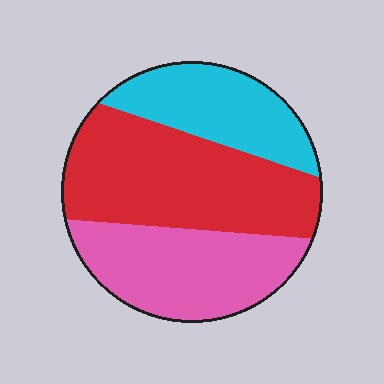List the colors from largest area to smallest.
From largest to smallest: red, pink, cyan.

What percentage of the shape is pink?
Pink covers about 30% of the shape.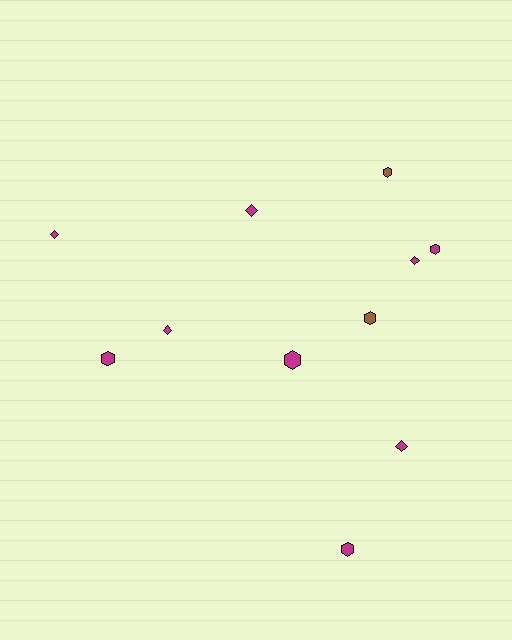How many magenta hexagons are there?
There are 4 magenta hexagons.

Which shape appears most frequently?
Hexagon, with 6 objects.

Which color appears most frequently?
Magenta, with 9 objects.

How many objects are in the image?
There are 11 objects.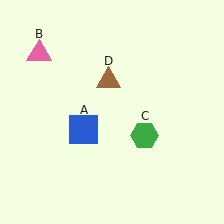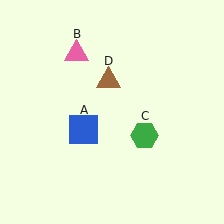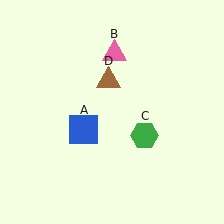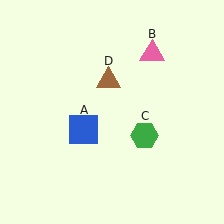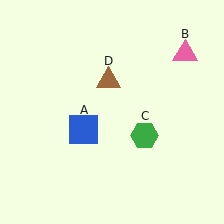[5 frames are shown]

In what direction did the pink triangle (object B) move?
The pink triangle (object B) moved right.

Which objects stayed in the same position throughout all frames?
Blue square (object A) and green hexagon (object C) and brown triangle (object D) remained stationary.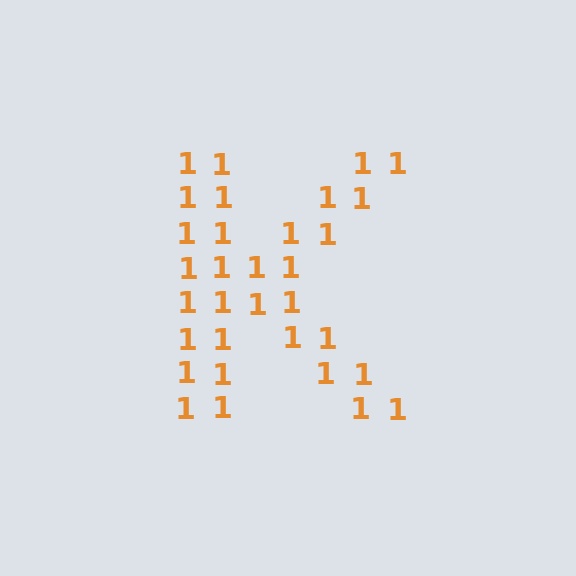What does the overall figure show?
The overall figure shows the letter K.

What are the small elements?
The small elements are digit 1's.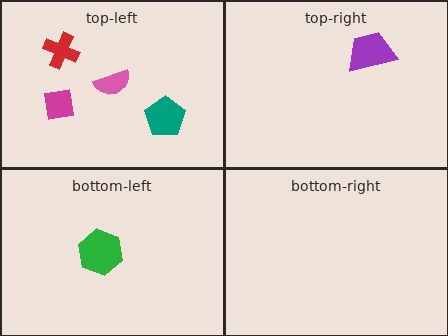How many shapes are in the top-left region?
4.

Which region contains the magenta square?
The top-left region.